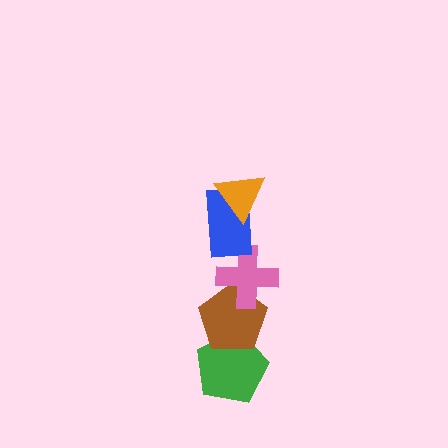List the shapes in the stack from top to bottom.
From top to bottom: the orange triangle, the blue rectangle, the pink cross, the brown pentagon, the green pentagon.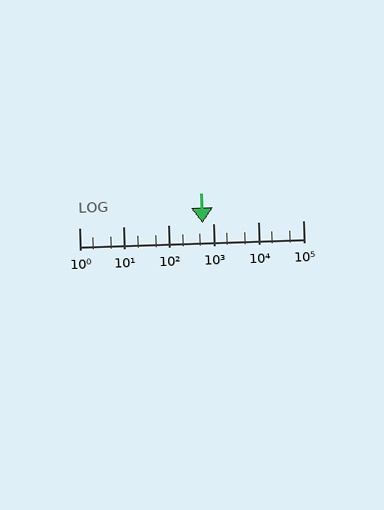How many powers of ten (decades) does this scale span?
The scale spans 5 decades, from 1 to 100000.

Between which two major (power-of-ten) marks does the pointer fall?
The pointer is between 100 and 1000.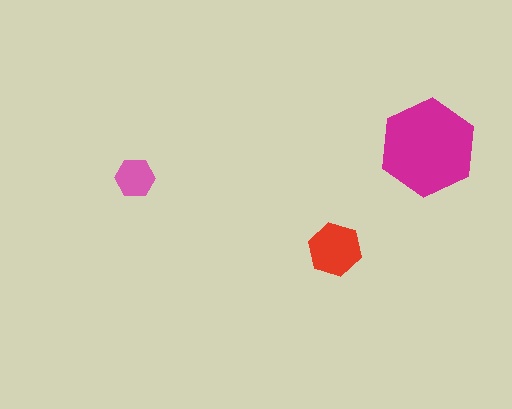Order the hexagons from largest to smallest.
the magenta one, the red one, the pink one.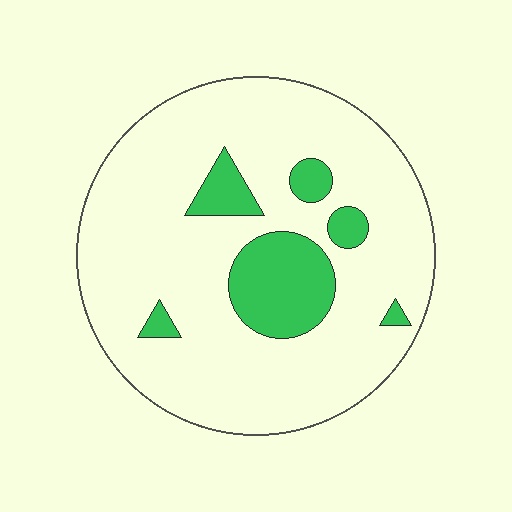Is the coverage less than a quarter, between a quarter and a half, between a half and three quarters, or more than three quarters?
Less than a quarter.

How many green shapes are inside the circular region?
6.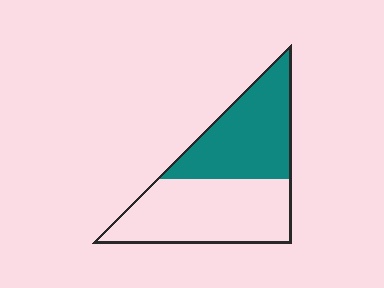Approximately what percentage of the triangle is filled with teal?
Approximately 45%.